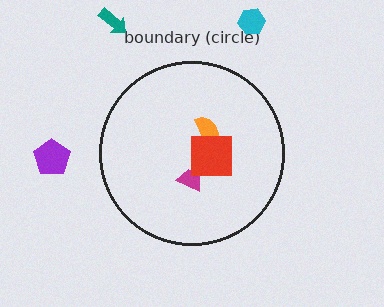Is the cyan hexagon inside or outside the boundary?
Outside.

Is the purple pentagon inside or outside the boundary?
Outside.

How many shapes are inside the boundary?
3 inside, 3 outside.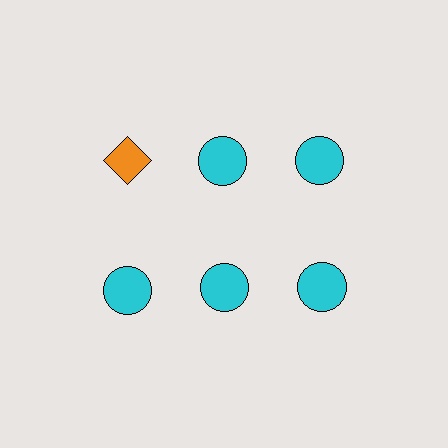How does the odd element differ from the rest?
It differs in both color (orange instead of cyan) and shape (diamond instead of circle).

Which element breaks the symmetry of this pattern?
The orange diamond in the top row, leftmost column breaks the symmetry. All other shapes are cyan circles.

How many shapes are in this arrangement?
There are 6 shapes arranged in a grid pattern.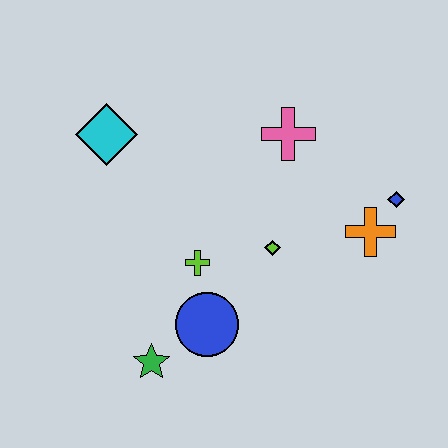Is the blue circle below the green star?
No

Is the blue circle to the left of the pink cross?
Yes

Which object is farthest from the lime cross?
The blue diamond is farthest from the lime cross.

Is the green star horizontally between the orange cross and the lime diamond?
No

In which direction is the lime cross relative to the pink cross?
The lime cross is below the pink cross.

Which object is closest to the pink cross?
The lime diamond is closest to the pink cross.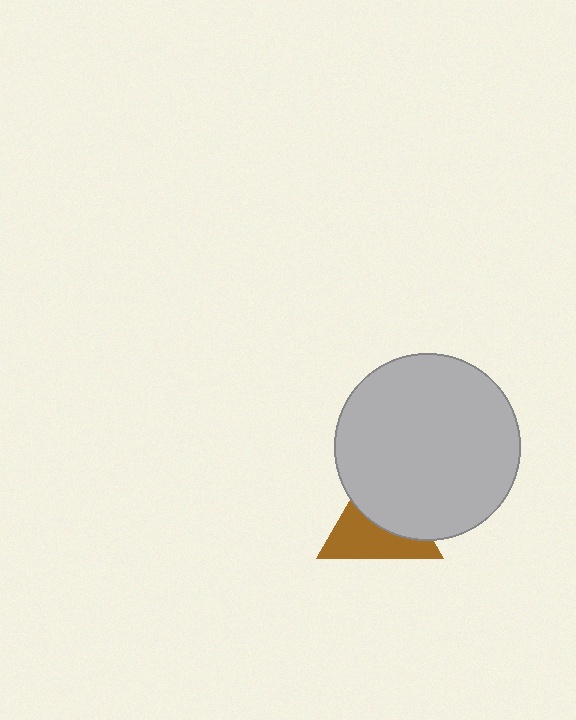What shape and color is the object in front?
The object in front is a light gray circle.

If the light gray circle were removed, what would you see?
You would see the complete brown triangle.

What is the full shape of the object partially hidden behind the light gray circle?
The partially hidden object is a brown triangle.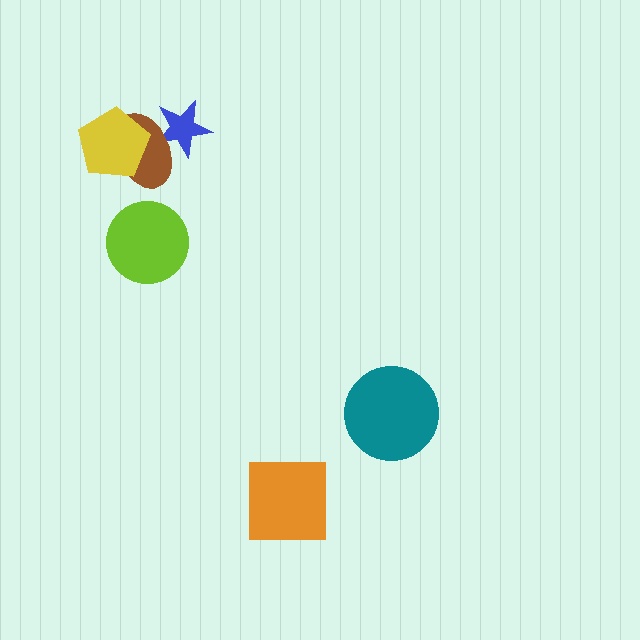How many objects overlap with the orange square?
0 objects overlap with the orange square.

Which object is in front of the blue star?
The brown ellipse is in front of the blue star.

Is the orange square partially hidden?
No, no other shape covers it.